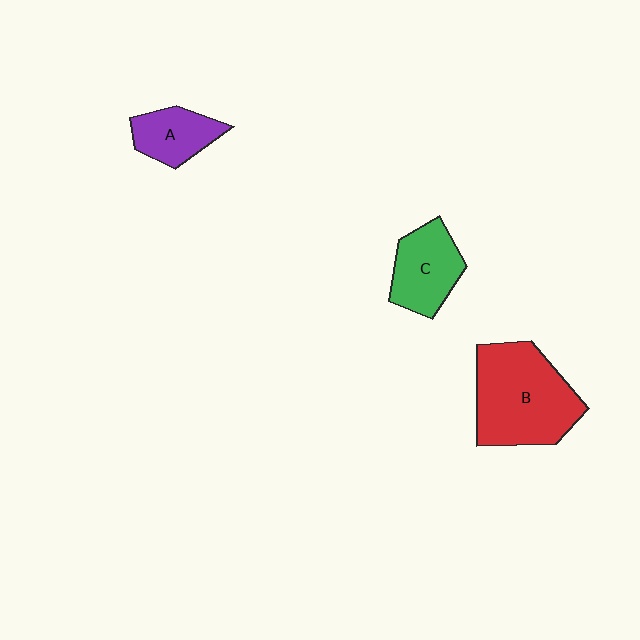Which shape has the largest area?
Shape B (red).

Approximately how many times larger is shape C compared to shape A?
Approximately 1.3 times.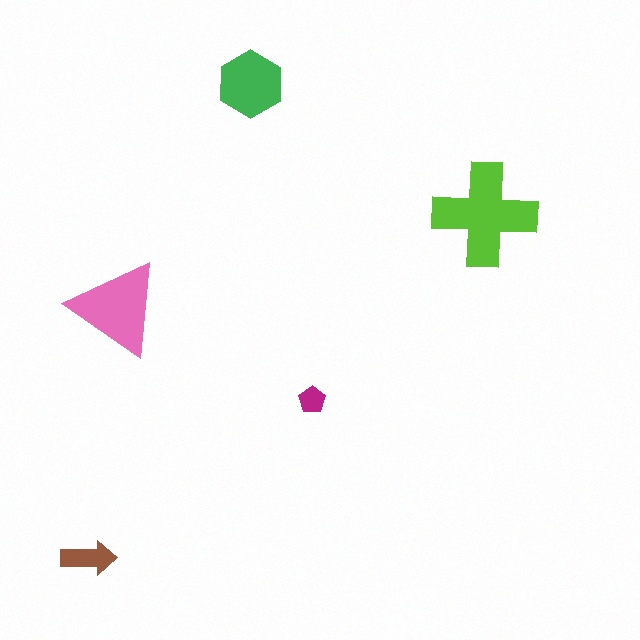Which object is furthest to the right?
The lime cross is rightmost.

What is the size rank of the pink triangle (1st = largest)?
2nd.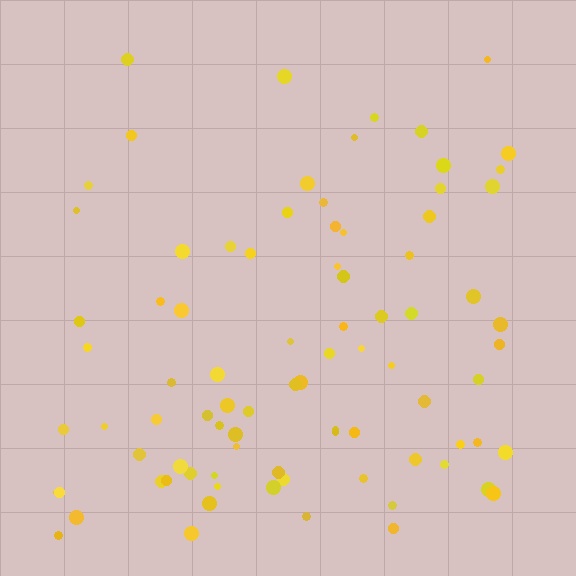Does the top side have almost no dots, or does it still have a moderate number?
Still a moderate number, just noticeably fewer than the bottom.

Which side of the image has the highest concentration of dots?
The bottom.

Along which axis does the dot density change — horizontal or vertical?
Vertical.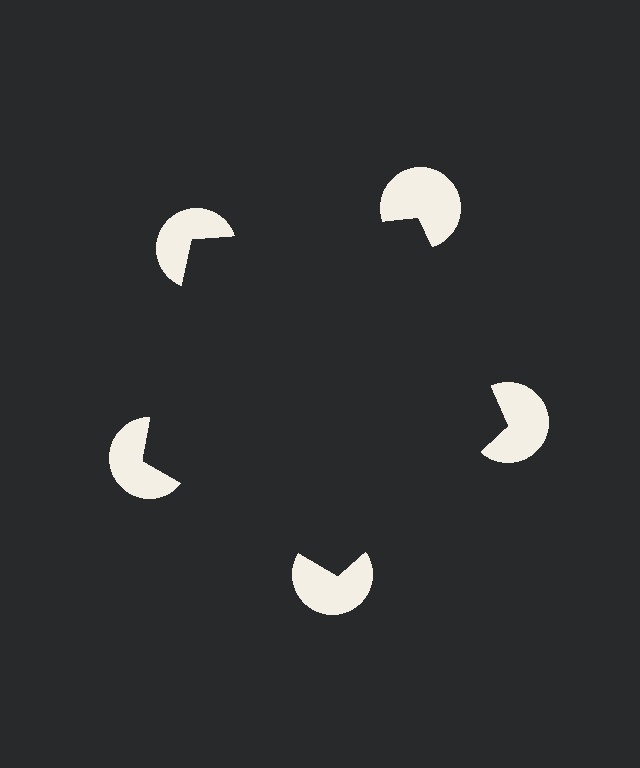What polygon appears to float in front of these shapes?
An illusory pentagon — its edges are inferred from the aligned wedge cuts in the pac-man discs, not physically drawn.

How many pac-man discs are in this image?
There are 5 — one at each vertex of the illusory pentagon.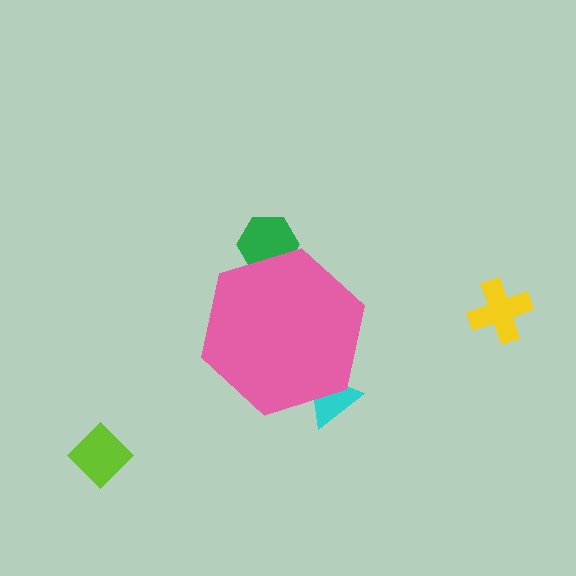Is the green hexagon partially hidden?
Yes, the green hexagon is partially hidden behind the pink hexagon.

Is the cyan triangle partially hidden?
Yes, the cyan triangle is partially hidden behind the pink hexagon.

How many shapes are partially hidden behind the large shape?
2 shapes are partially hidden.